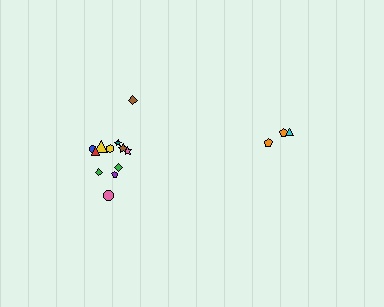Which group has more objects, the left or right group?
The left group.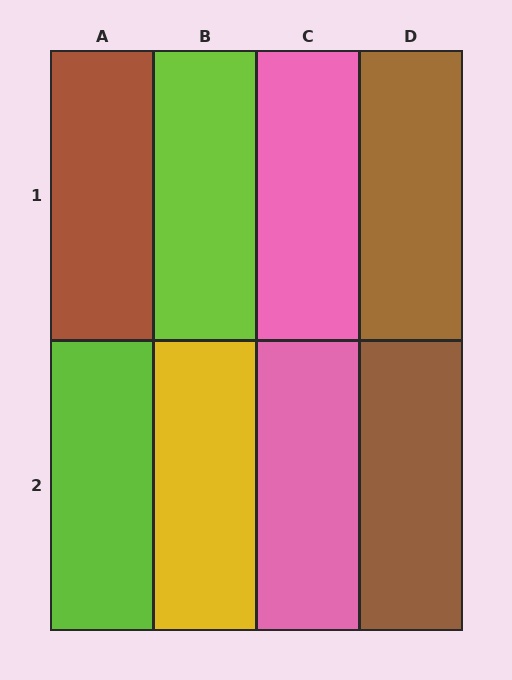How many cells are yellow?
1 cell is yellow.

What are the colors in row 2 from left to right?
Lime, yellow, pink, brown.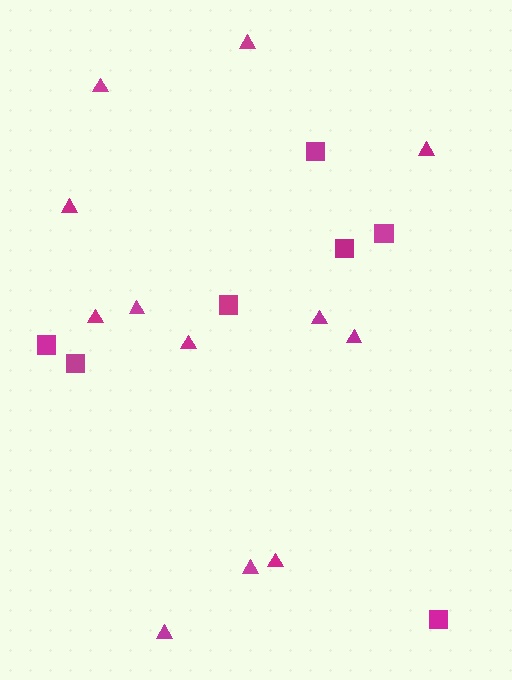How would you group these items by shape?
There are 2 groups: one group of triangles (12) and one group of squares (7).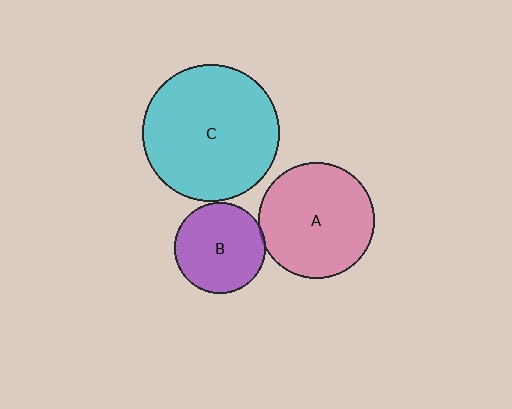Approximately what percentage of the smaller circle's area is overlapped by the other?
Approximately 5%.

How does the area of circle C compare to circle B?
Approximately 2.2 times.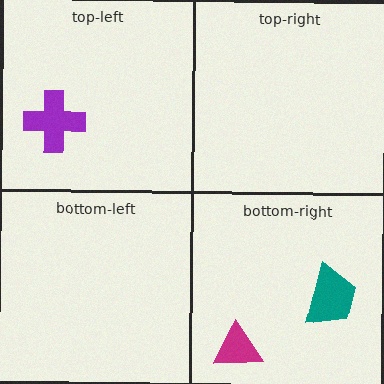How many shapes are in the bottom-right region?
2.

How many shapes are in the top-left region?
1.